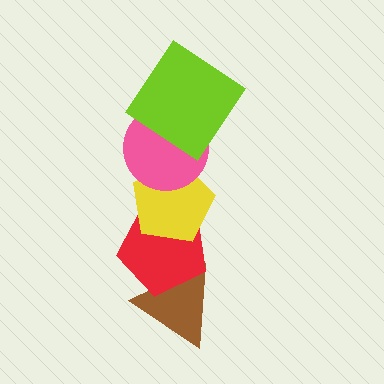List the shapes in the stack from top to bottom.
From top to bottom: the lime diamond, the pink circle, the yellow pentagon, the red pentagon, the brown triangle.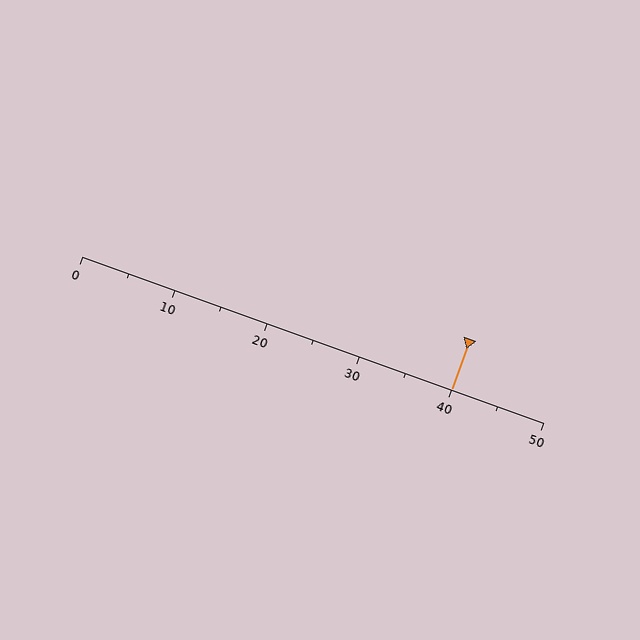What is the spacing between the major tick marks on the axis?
The major ticks are spaced 10 apart.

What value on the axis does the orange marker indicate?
The marker indicates approximately 40.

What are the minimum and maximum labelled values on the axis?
The axis runs from 0 to 50.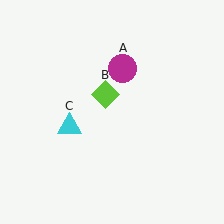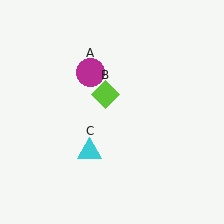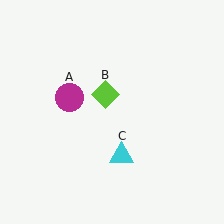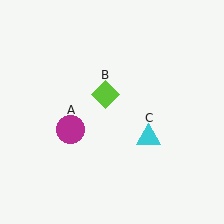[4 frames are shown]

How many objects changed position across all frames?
2 objects changed position: magenta circle (object A), cyan triangle (object C).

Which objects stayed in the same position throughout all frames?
Lime diamond (object B) remained stationary.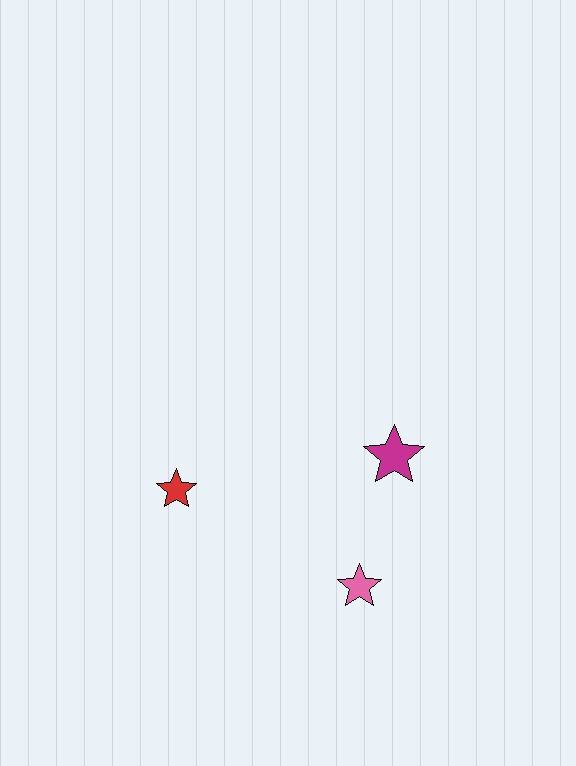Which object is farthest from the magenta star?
The red star is farthest from the magenta star.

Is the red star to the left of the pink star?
Yes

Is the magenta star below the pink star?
No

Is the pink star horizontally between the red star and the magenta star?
Yes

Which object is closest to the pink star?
The magenta star is closest to the pink star.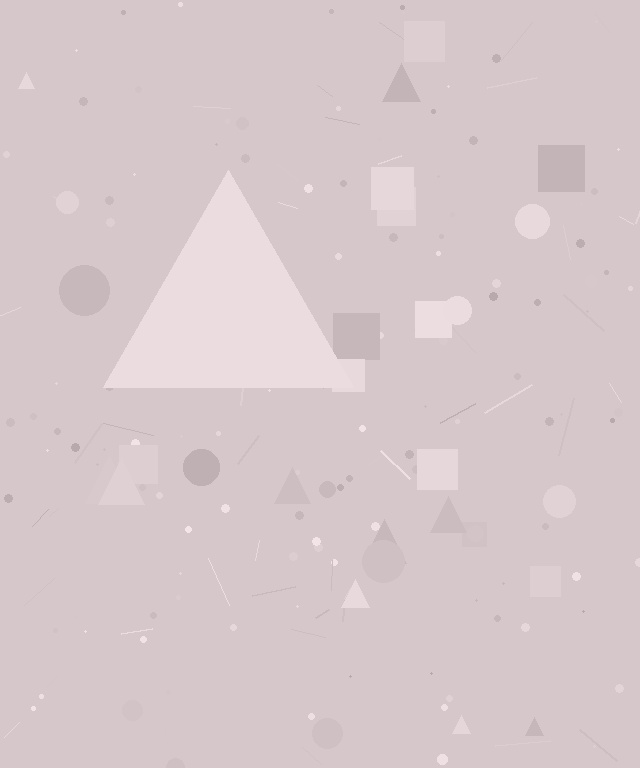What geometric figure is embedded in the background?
A triangle is embedded in the background.